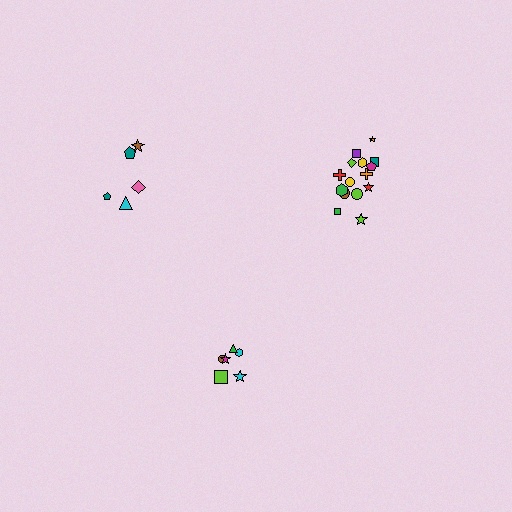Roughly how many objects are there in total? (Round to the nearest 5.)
Roughly 25 objects in total.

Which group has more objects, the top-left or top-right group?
The top-right group.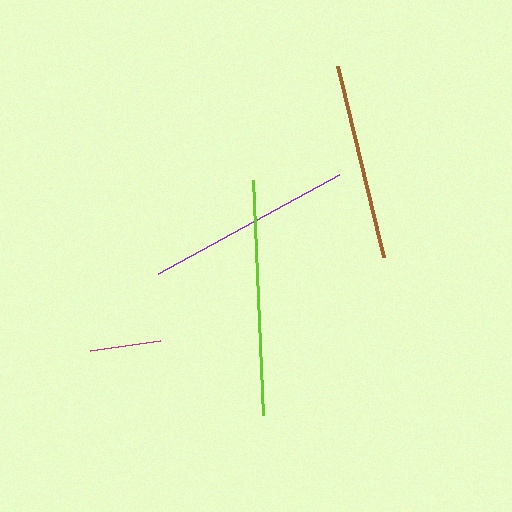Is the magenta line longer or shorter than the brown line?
The brown line is longer than the magenta line.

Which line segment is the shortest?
The magenta line is the shortest at approximately 70 pixels.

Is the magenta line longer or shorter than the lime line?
The lime line is longer than the magenta line.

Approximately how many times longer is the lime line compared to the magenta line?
The lime line is approximately 3.3 times the length of the magenta line.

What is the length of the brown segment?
The brown segment is approximately 197 pixels long.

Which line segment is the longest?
The lime line is the longest at approximately 235 pixels.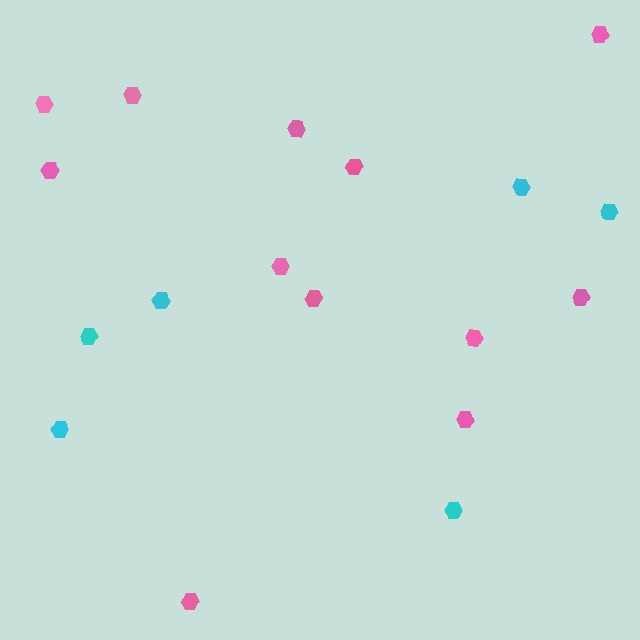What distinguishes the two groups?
There are 2 groups: one group of cyan hexagons (6) and one group of pink hexagons (12).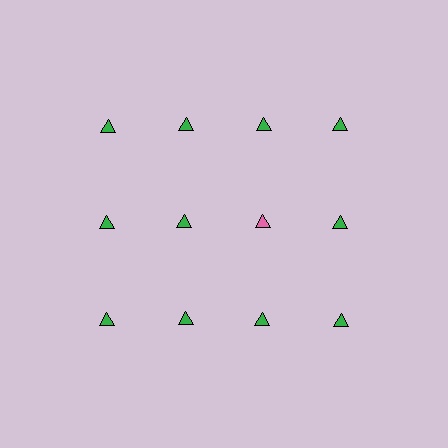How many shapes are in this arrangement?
There are 12 shapes arranged in a grid pattern.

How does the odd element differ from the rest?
It has a different color: pink instead of green.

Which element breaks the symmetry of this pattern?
The pink triangle in the second row, center column breaks the symmetry. All other shapes are green triangles.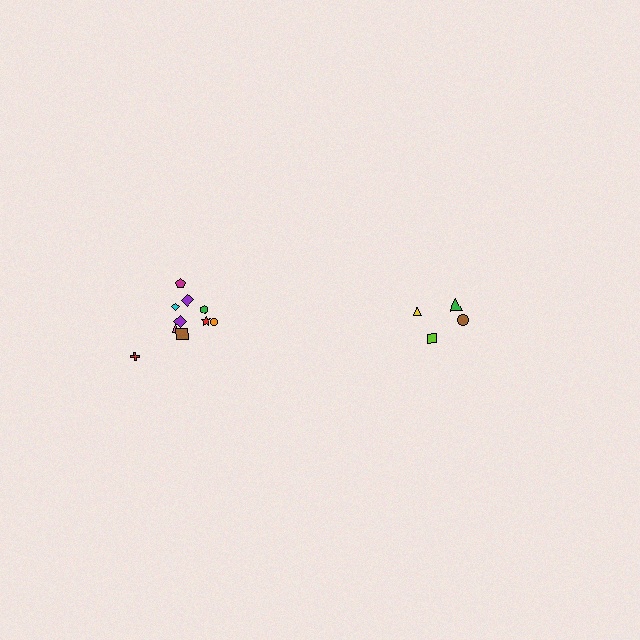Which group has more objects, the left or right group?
The left group.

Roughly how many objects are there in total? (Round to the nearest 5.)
Roughly 15 objects in total.